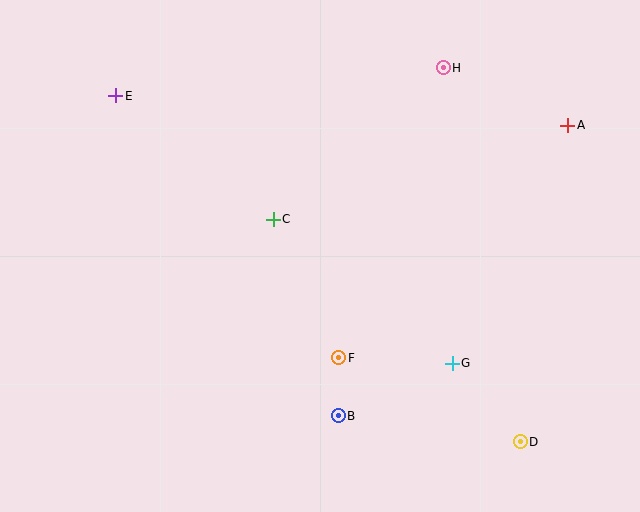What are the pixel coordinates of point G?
Point G is at (452, 363).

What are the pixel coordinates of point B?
Point B is at (338, 416).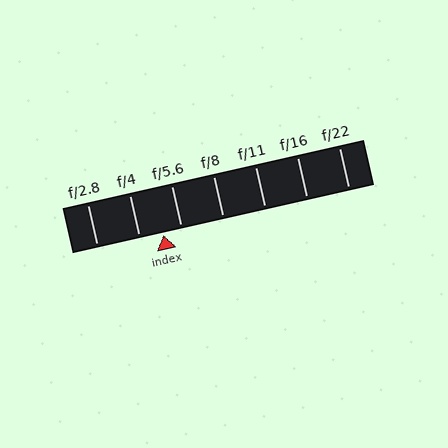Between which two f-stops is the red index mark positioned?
The index mark is between f/4 and f/5.6.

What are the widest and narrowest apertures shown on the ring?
The widest aperture shown is f/2.8 and the narrowest is f/22.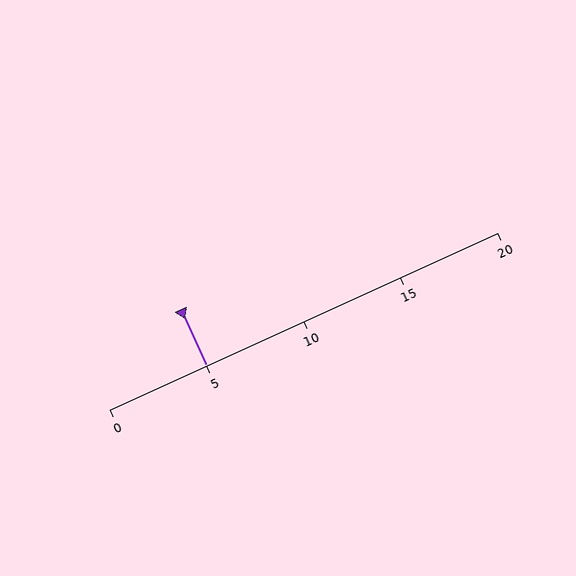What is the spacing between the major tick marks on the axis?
The major ticks are spaced 5 apart.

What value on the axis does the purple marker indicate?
The marker indicates approximately 5.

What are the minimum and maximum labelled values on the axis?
The axis runs from 0 to 20.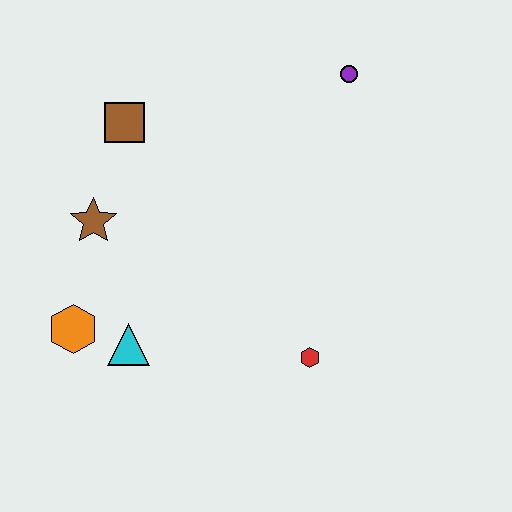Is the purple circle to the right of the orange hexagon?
Yes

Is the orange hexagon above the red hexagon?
Yes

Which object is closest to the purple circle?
The brown square is closest to the purple circle.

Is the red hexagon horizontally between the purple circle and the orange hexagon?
Yes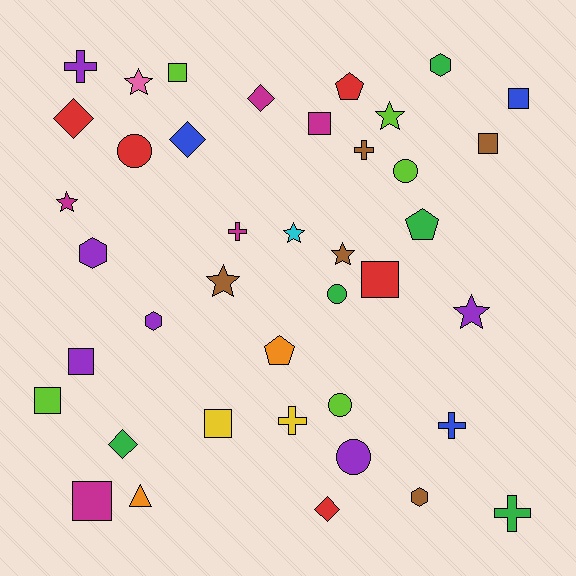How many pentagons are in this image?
There are 3 pentagons.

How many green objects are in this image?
There are 5 green objects.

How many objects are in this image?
There are 40 objects.